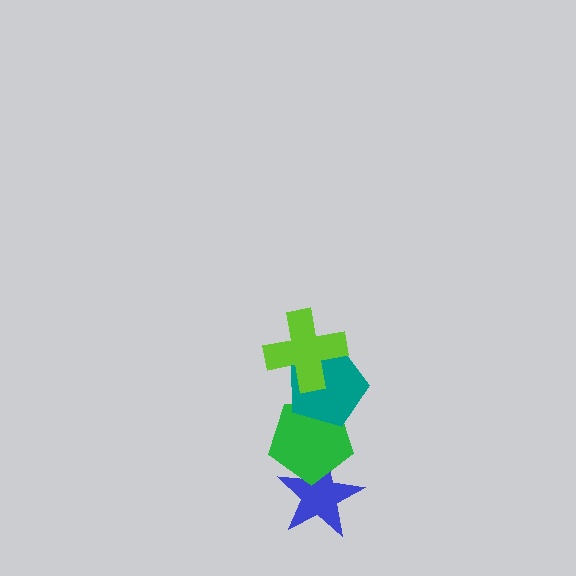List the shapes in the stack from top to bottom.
From top to bottom: the lime cross, the teal pentagon, the green pentagon, the blue star.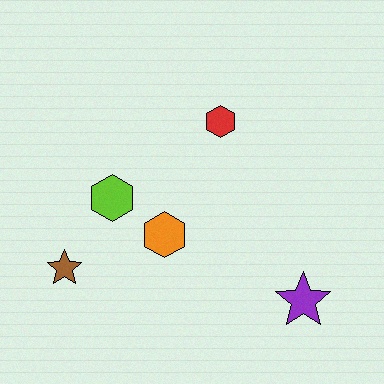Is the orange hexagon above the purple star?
Yes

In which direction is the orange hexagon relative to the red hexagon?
The orange hexagon is below the red hexagon.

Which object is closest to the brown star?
The lime hexagon is closest to the brown star.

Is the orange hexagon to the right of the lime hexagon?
Yes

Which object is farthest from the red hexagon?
The brown star is farthest from the red hexagon.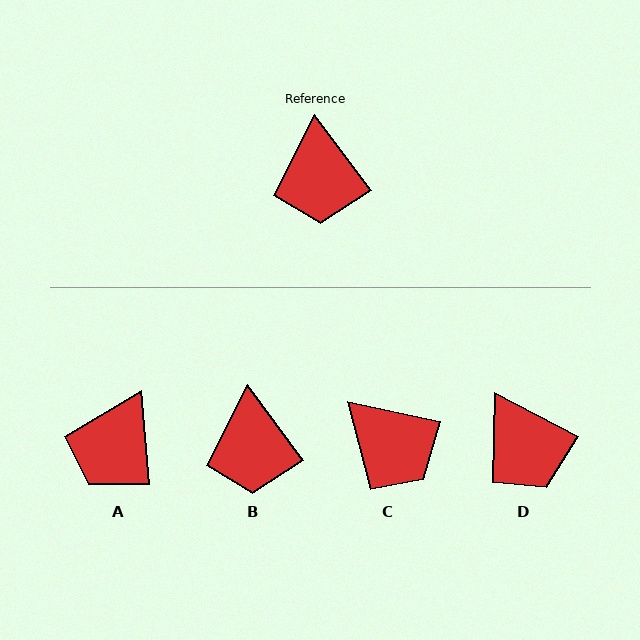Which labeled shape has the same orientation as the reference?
B.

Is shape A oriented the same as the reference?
No, it is off by about 32 degrees.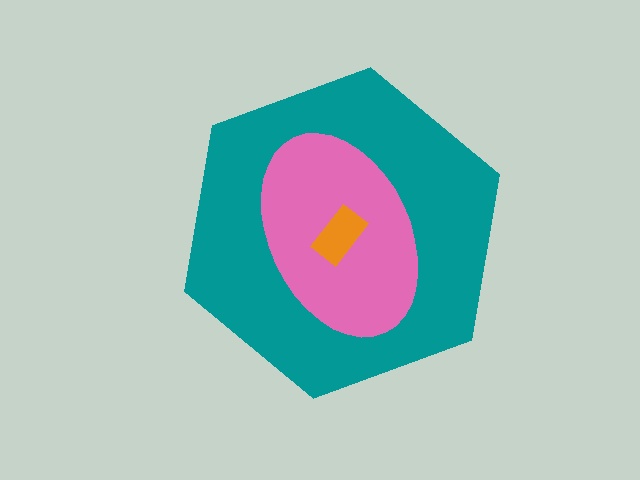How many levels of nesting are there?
3.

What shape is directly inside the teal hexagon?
The pink ellipse.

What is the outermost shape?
The teal hexagon.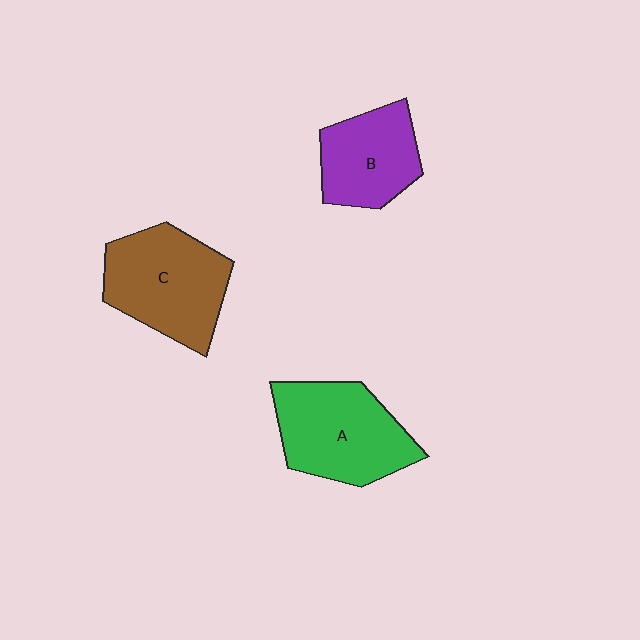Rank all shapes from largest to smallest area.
From largest to smallest: A (green), C (brown), B (purple).